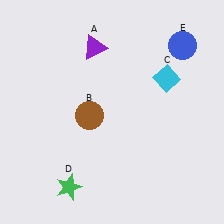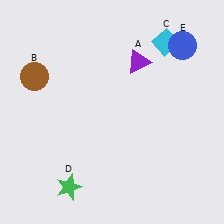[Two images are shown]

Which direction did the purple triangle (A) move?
The purple triangle (A) moved right.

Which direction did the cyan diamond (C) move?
The cyan diamond (C) moved up.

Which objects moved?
The objects that moved are: the purple triangle (A), the brown circle (B), the cyan diamond (C).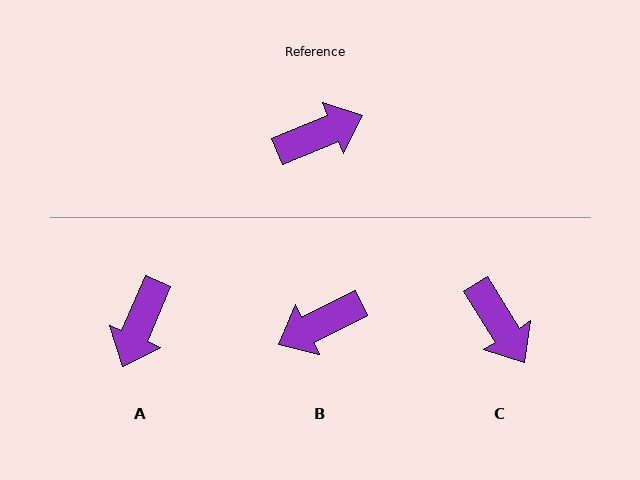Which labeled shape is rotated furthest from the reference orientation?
B, about 176 degrees away.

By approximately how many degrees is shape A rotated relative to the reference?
Approximately 135 degrees clockwise.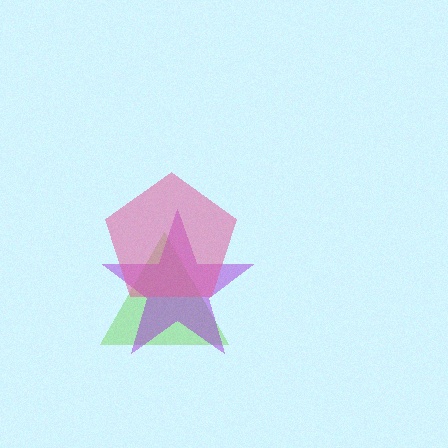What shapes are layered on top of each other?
The layered shapes are: a lime triangle, a purple star, a pink pentagon.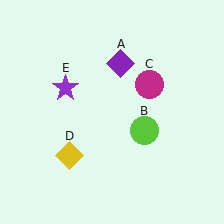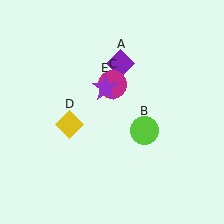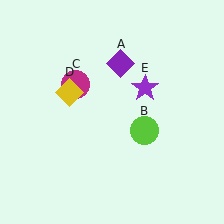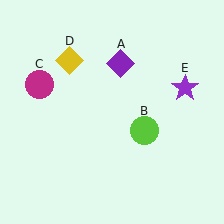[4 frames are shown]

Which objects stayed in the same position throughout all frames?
Purple diamond (object A) and lime circle (object B) remained stationary.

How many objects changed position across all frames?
3 objects changed position: magenta circle (object C), yellow diamond (object D), purple star (object E).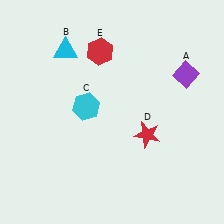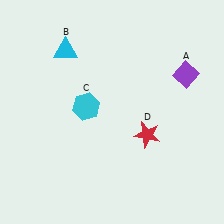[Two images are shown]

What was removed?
The red hexagon (E) was removed in Image 2.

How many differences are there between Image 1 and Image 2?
There is 1 difference between the two images.